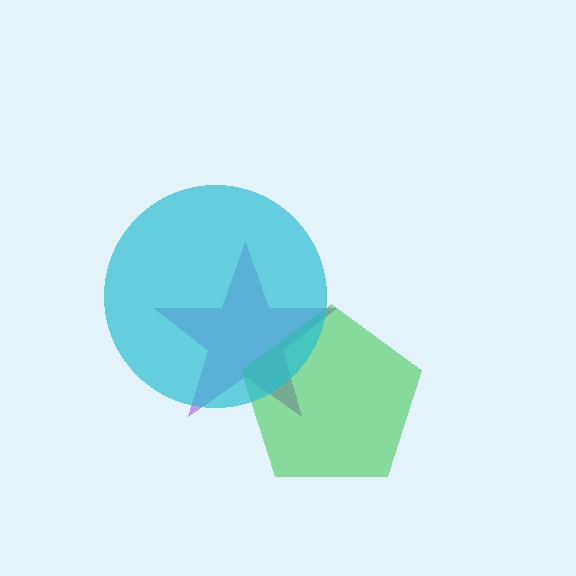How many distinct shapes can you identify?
There are 3 distinct shapes: a purple star, a green pentagon, a cyan circle.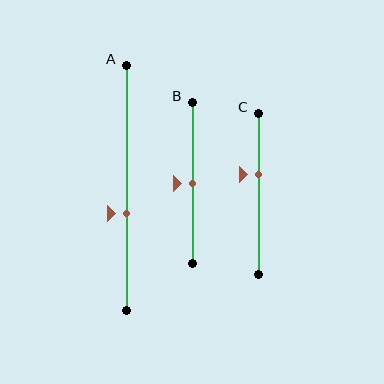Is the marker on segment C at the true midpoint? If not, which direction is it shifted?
No, the marker on segment C is shifted upward by about 12% of the segment length.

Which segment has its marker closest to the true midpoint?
Segment B has its marker closest to the true midpoint.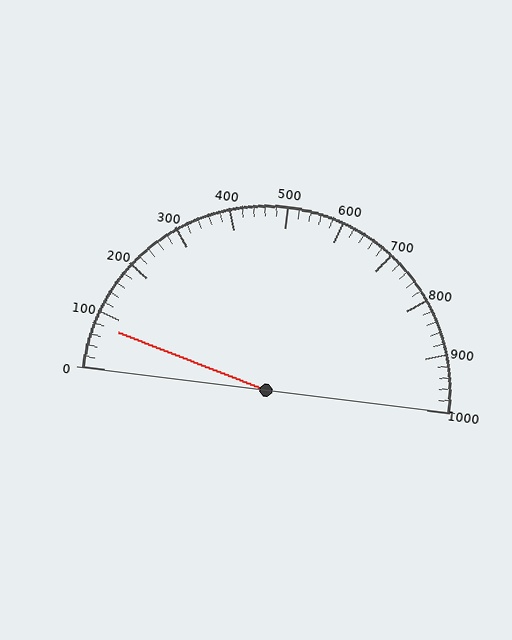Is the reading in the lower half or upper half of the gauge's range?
The reading is in the lower half of the range (0 to 1000).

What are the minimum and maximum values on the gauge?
The gauge ranges from 0 to 1000.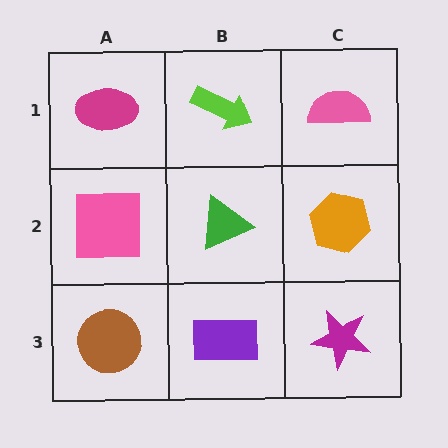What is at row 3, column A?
A brown circle.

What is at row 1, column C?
A pink semicircle.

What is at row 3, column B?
A purple rectangle.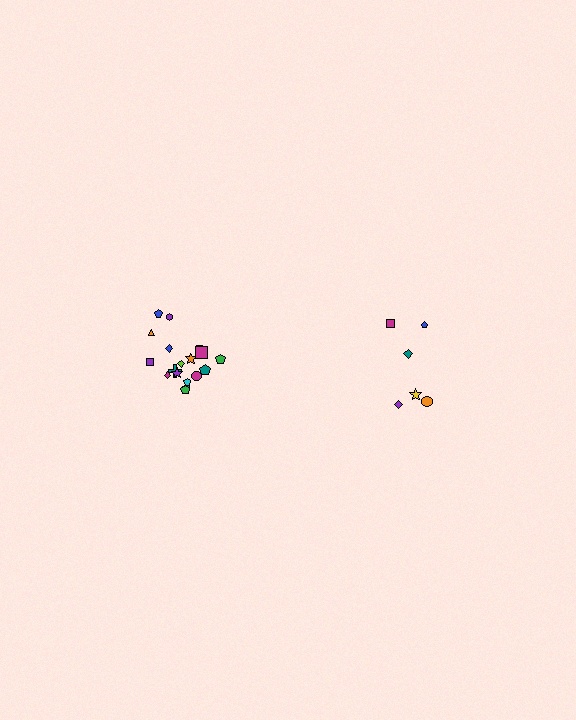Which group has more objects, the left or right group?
The left group.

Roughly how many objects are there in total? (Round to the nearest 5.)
Roughly 25 objects in total.